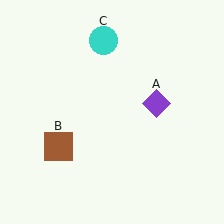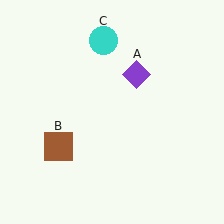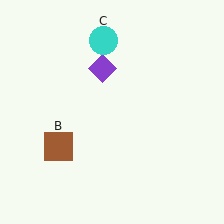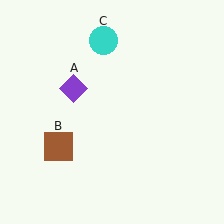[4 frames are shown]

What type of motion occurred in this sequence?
The purple diamond (object A) rotated counterclockwise around the center of the scene.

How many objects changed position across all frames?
1 object changed position: purple diamond (object A).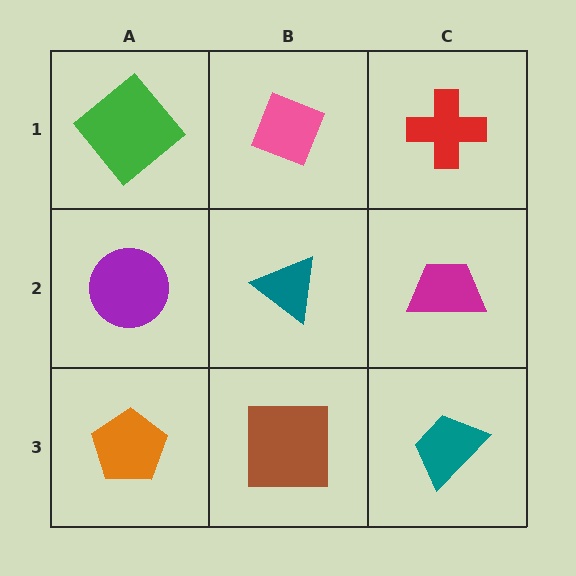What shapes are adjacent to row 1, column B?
A teal triangle (row 2, column B), a green diamond (row 1, column A), a red cross (row 1, column C).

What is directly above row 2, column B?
A pink diamond.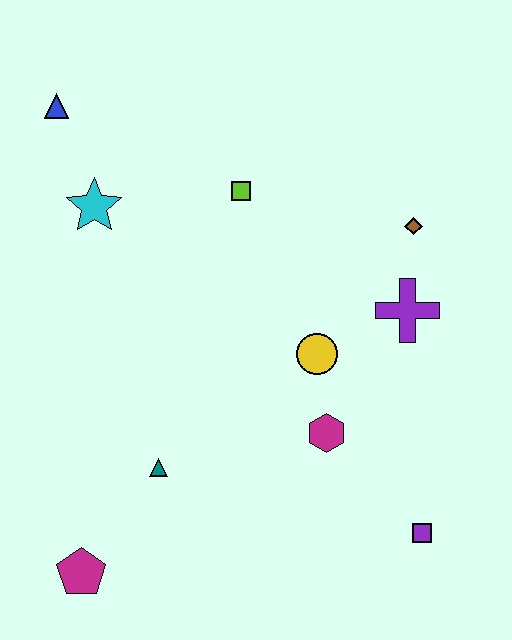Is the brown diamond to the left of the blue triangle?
No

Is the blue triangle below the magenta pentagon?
No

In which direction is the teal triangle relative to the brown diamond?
The teal triangle is to the left of the brown diamond.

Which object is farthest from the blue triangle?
The purple square is farthest from the blue triangle.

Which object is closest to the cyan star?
The blue triangle is closest to the cyan star.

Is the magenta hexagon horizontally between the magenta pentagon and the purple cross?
Yes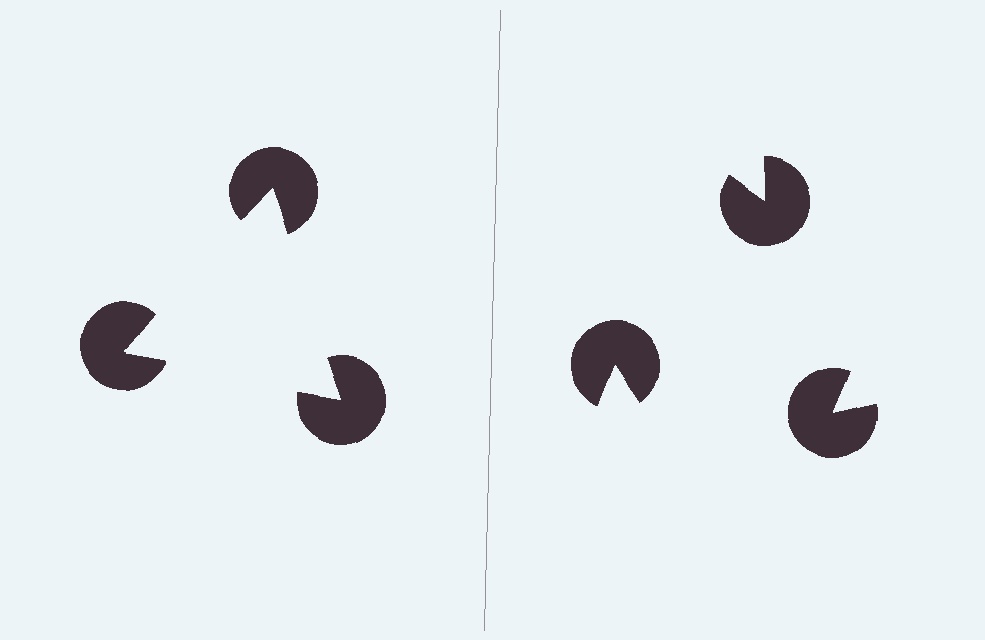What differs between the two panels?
The pac-man discs are positioned identically on both sides; only the wedge orientations differ. On the left they align to a triangle; on the right they are misaligned.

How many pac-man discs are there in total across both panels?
6 — 3 on each side.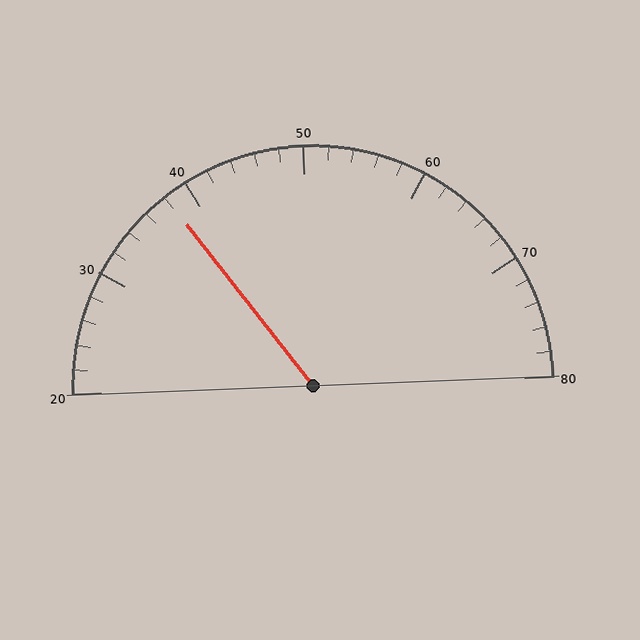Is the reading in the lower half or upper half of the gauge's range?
The reading is in the lower half of the range (20 to 80).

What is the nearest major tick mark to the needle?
The nearest major tick mark is 40.